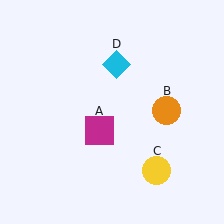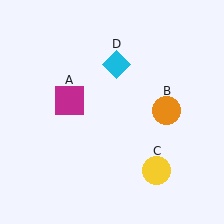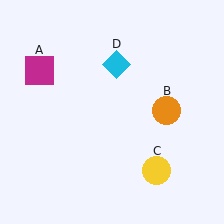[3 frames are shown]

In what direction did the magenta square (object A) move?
The magenta square (object A) moved up and to the left.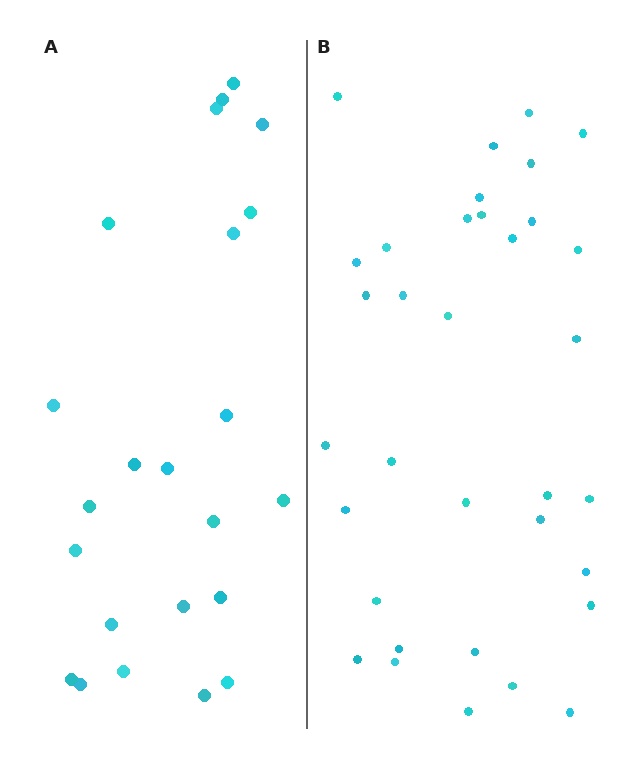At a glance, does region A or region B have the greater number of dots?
Region B (the right region) has more dots.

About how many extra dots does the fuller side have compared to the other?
Region B has roughly 12 or so more dots than region A.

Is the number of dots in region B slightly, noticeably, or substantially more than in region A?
Region B has substantially more. The ratio is roughly 1.5 to 1.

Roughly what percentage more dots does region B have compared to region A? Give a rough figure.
About 50% more.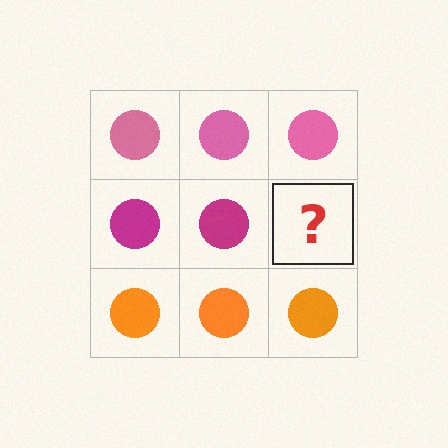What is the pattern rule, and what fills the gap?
The rule is that each row has a consistent color. The gap should be filled with a magenta circle.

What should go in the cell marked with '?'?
The missing cell should contain a magenta circle.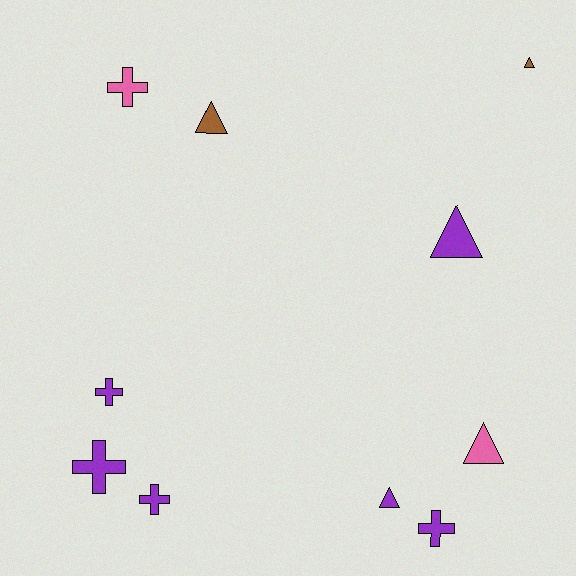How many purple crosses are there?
There are 4 purple crosses.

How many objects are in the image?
There are 10 objects.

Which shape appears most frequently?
Triangle, with 5 objects.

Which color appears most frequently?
Purple, with 6 objects.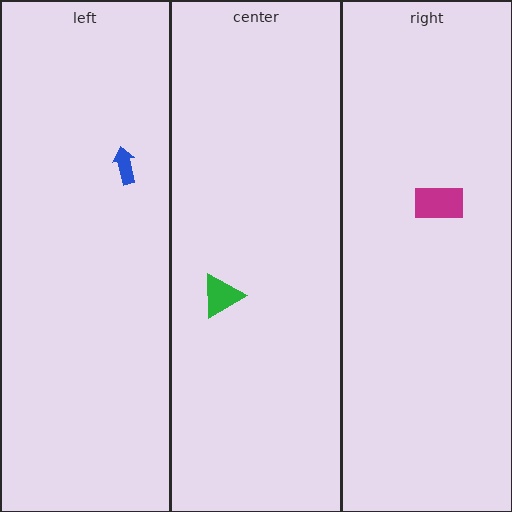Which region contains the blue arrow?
The left region.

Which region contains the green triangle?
The center region.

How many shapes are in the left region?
1.